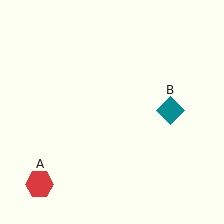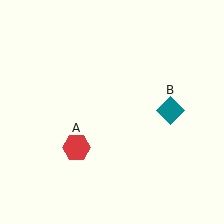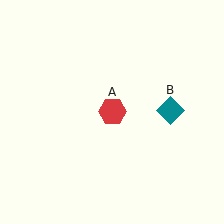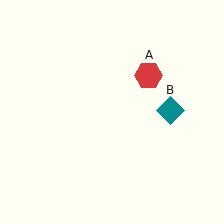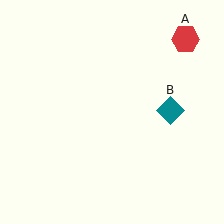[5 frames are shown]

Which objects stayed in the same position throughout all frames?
Teal diamond (object B) remained stationary.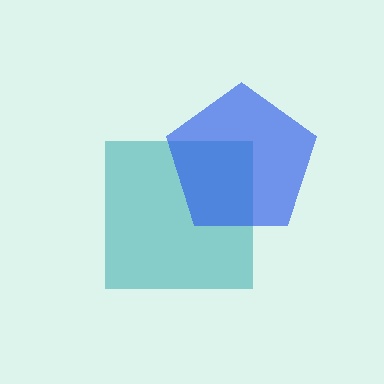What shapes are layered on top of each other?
The layered shapes are: a teal square, a blue pentagon.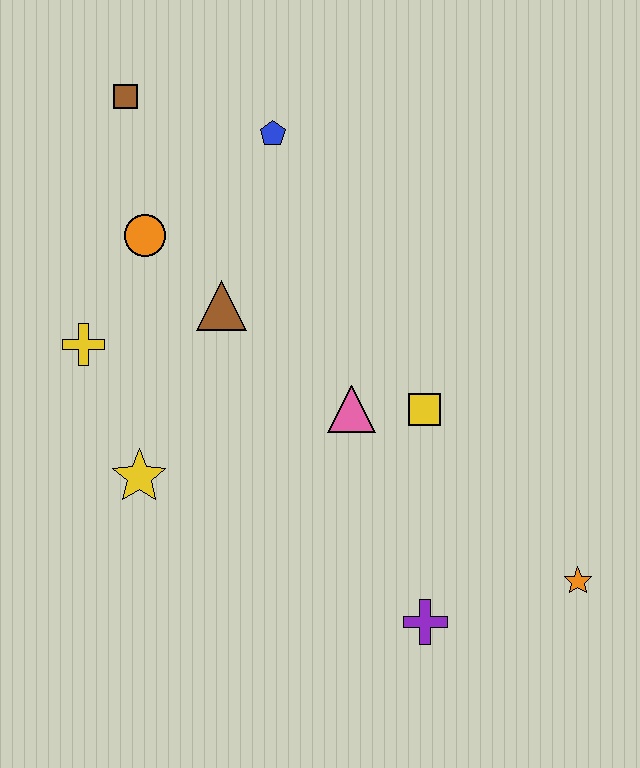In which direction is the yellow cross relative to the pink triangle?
The yellow cross is to the left of the pink triangle.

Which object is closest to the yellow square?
The pink triangle is closest to the yellow square.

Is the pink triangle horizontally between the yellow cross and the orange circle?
No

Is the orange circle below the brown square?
Yes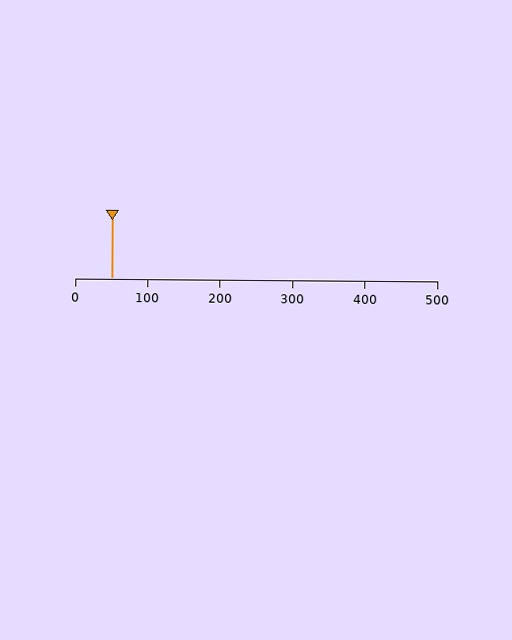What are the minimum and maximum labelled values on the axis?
The axis runs from 0 to 500.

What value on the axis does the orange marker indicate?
The marker indicates approximately 50.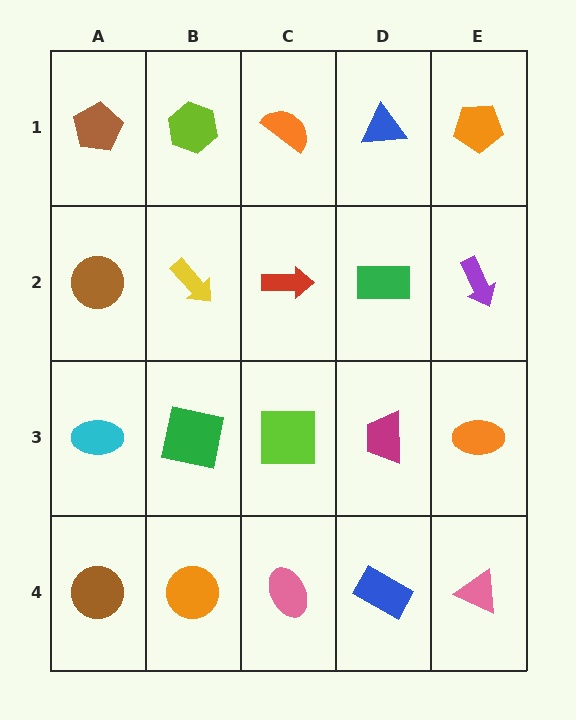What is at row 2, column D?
A green rectangle.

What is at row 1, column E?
An orange pentagon.